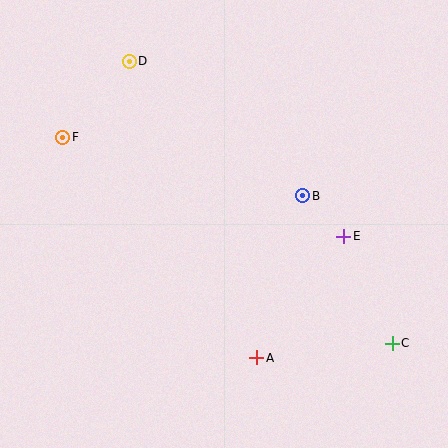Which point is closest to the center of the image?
Point B at (303, 196) is closest to the center.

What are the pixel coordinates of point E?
Point E is at (344, 236).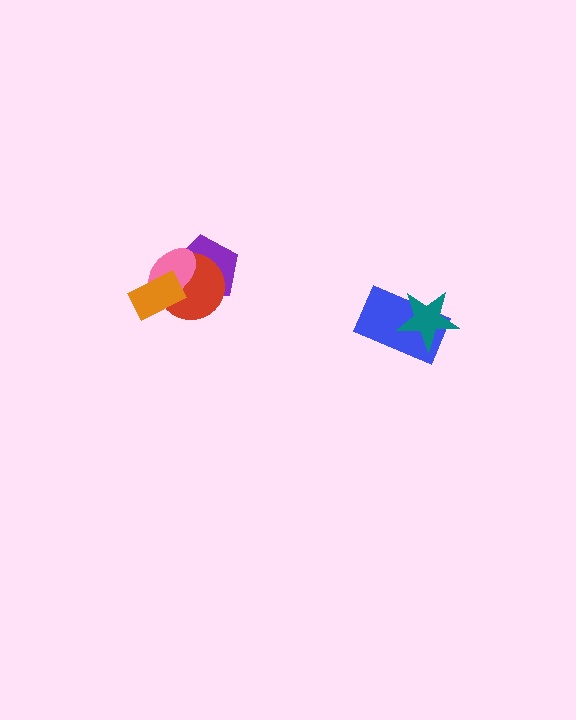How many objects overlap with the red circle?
3 objects overlap with the red circle.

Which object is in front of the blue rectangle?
The teal star is in front of the blue rectangle.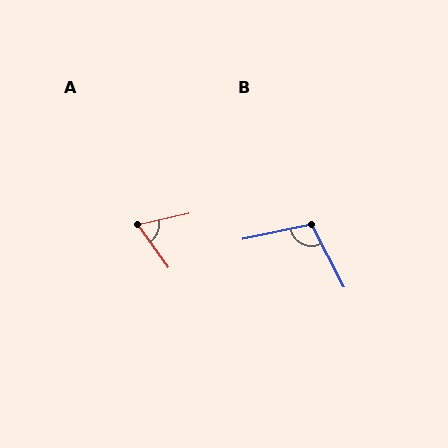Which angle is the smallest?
A, at approximately 67 degrees.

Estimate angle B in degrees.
Approximately 105 degrees.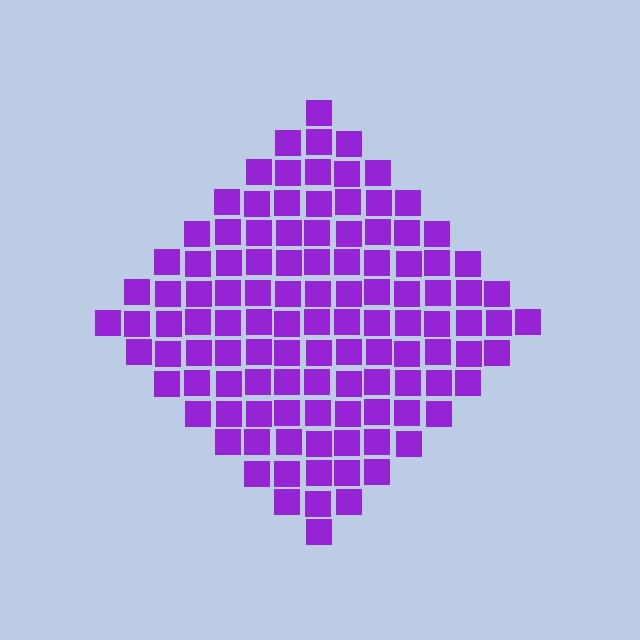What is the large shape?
The large shape is a diamond.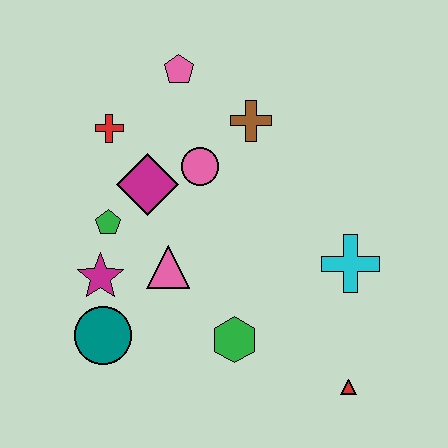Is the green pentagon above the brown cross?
No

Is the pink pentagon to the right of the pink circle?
No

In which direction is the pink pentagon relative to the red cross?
The pink pentagon is to the right of the red cross.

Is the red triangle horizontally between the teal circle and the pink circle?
No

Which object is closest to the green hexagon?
The pink triangle is closest to the green hexagon.